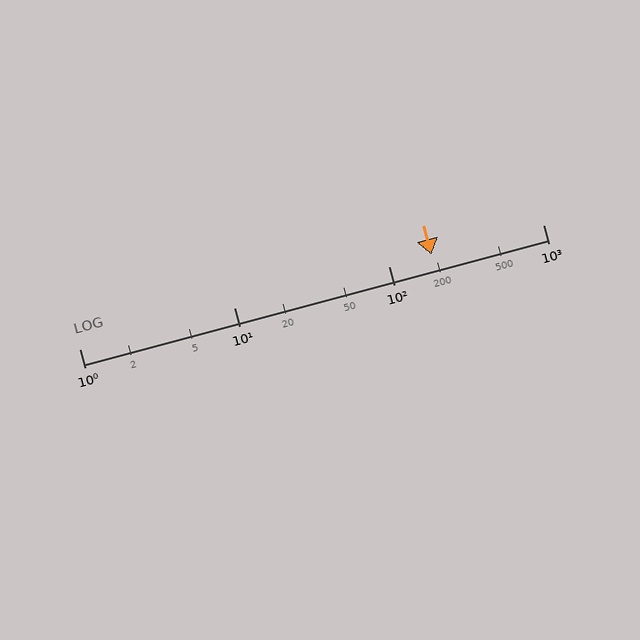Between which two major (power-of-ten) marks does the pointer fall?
The pointer is between 100 and 1000.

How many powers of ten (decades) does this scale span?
The scale spans 3 decades, from 1 to 1000.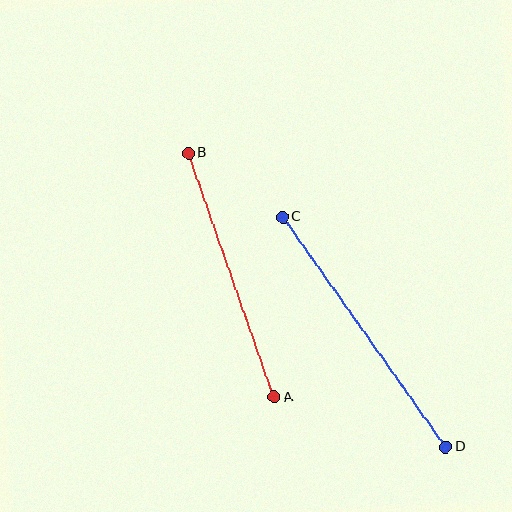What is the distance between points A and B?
The distance is approximately 258 pixels.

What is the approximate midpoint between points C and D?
The midpoint is at approximately (364, 332) pixels.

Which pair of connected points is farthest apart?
Points C and D are farthest apart.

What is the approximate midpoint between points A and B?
The midpoint is at approximately (231, 275) pixels.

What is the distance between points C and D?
The distance is approximately 282 pixels.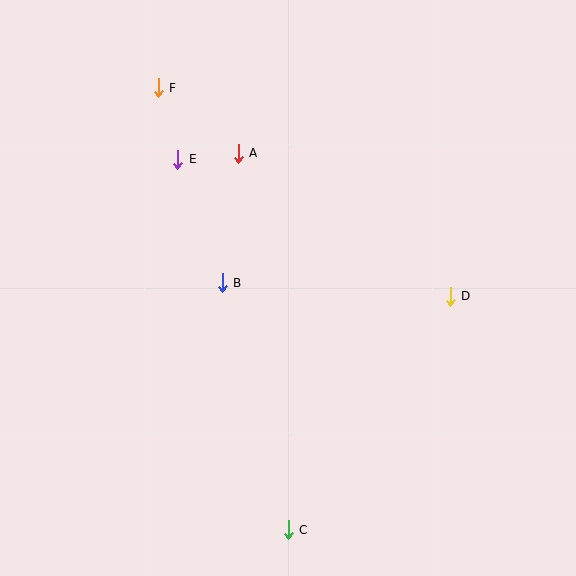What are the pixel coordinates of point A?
Point A is at (238, 153).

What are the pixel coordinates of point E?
Point E is at (178, 159).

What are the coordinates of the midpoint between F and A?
The midpoint between F and A is at (198, 121).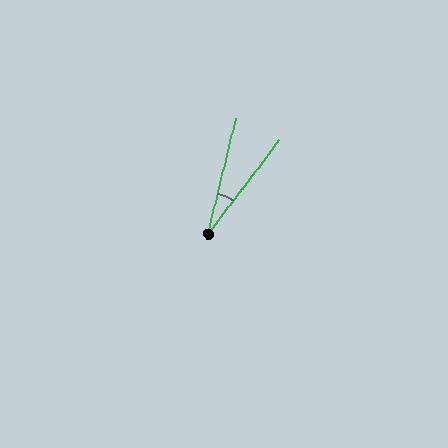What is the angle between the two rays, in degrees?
Approximately 23 degrees.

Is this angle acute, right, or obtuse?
It is acute.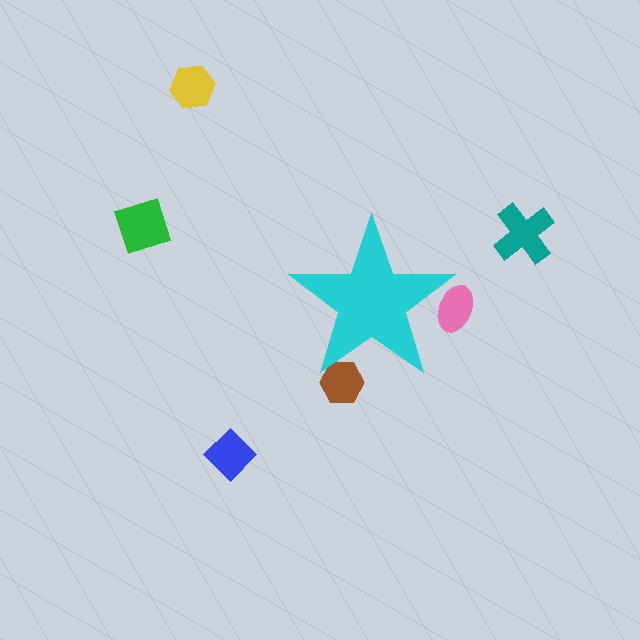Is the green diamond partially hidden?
No, the green diamond is fully visible.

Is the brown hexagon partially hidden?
Yes, the brown hexagon is partially hidden behind the cyan star.